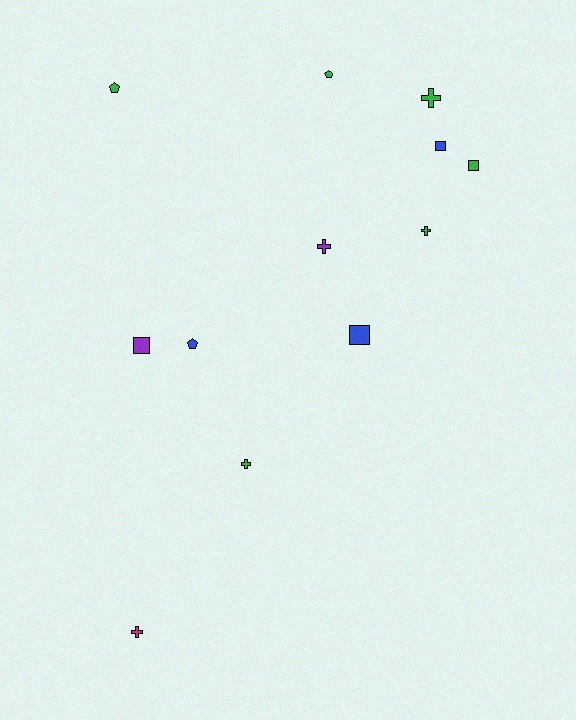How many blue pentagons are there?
There is 1 blue pentagon.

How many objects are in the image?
There are 12 objects.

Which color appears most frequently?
Green, with 6 objects.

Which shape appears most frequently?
Cross, with 5 objects.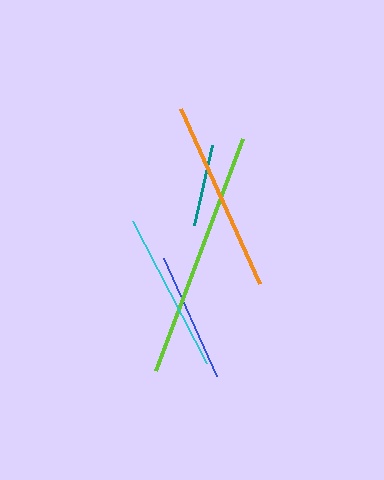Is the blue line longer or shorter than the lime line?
The lime line is longer than the blue line.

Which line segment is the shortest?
The teal line is the shortest at approximately 82 pixels.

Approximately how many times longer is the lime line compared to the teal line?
The lime line is approximately 3.0 times the length of the teal line.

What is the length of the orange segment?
The orange segment is approximately 192 pixels long.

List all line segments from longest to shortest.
From longest to shortest: lime, orange, cyan, blue, teal.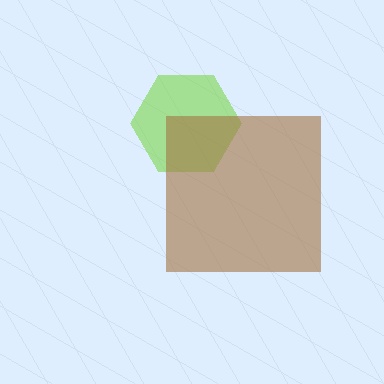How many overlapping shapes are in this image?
There are 2 overlapping shapes in the image.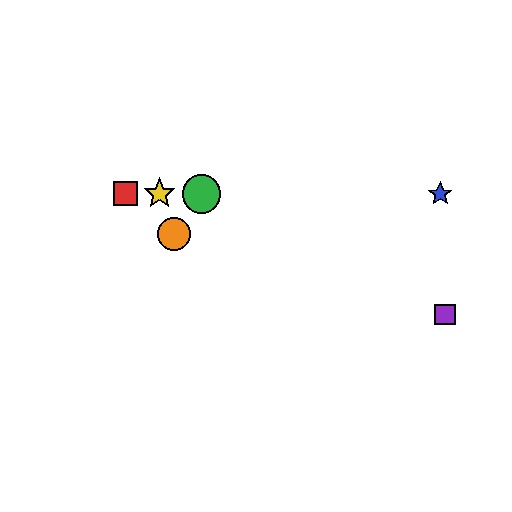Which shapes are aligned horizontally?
The red square, the blue star, the green circle, the yellow star are aligned horizontally.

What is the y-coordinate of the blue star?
The blue star is at y≈194.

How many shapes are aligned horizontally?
4 shapes (the red square, the blue star, the green circle, the yellow star) are aligned horizontally.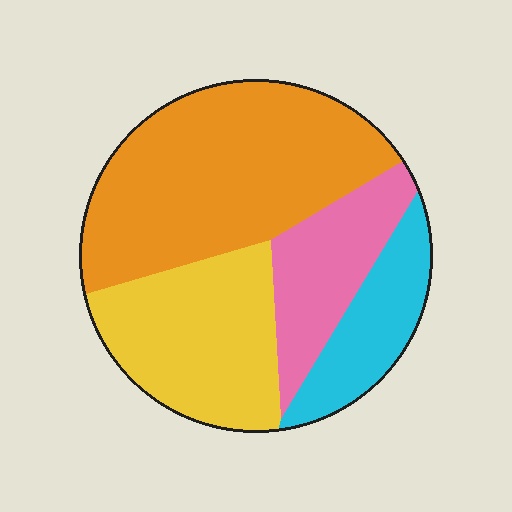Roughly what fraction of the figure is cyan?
Cyan takes up about one eighth (1/8) of the figure.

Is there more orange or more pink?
Orange.